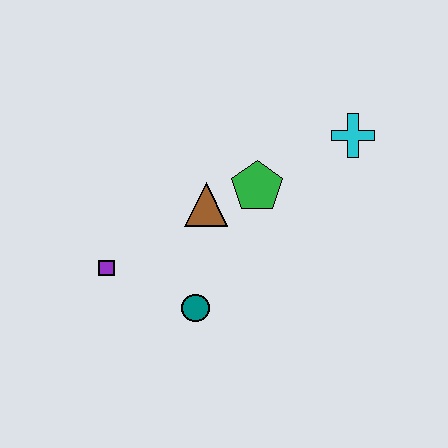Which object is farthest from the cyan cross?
The purple square is farthest from the cyan cross.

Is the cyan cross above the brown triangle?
Yes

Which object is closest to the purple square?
The teal circle is closest to the purple square.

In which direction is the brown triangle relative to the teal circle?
The brown triangle is above the teal circle.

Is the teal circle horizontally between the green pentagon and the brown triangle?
No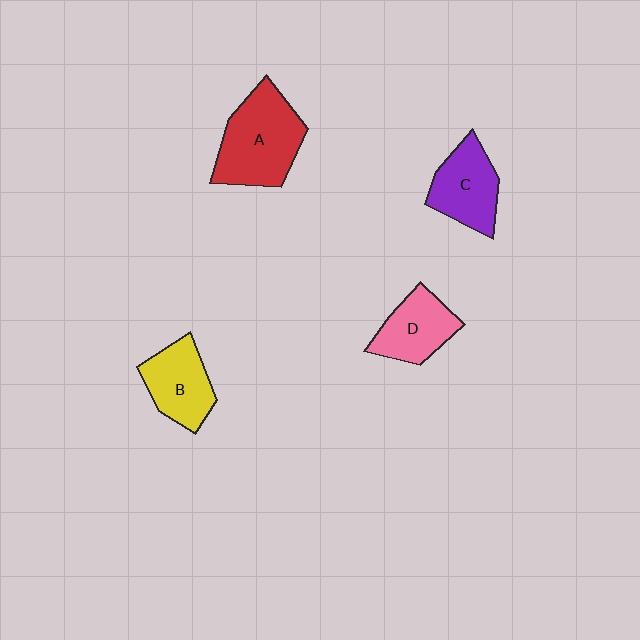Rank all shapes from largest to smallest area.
From largest to smallest: A (red), C (purple), B (yellow), D (pink).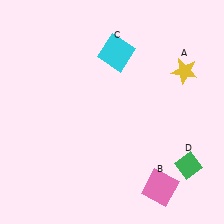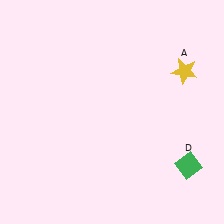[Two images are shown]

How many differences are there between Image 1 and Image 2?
There are 2 differences between the two images.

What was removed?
The pink square (B), the cyan square (C) were removed in Image 2.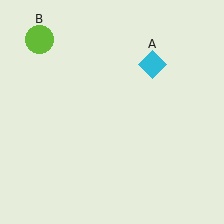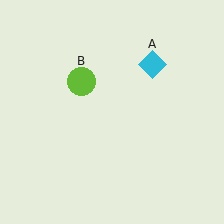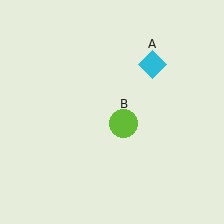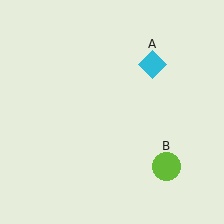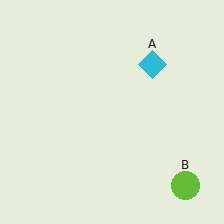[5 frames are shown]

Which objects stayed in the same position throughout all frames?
Cyan diamond (object A) remained stationary.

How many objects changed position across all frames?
1 object changed position: lime circle (object B).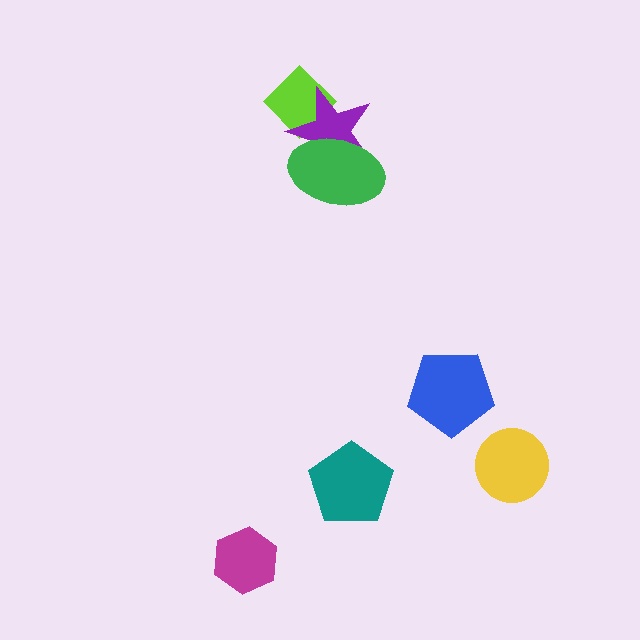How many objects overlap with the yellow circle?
0 objects overlap with the yellow circle.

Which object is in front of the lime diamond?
The purple star is in front of the lime diamond.